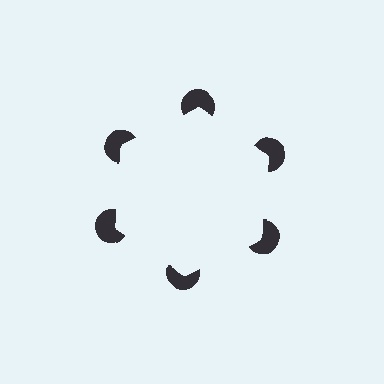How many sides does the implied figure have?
6 sides.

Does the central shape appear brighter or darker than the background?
It typically appears slightly brighter than the background, even though no actual brightness change is drawn.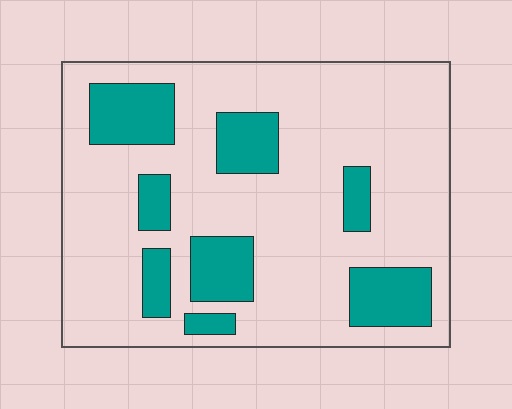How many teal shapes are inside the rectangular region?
8.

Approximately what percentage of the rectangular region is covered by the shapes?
Approximately 25%.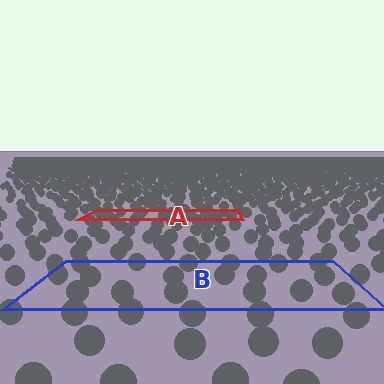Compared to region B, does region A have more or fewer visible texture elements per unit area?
Region A has more texture elements per unit area — they are packed more densely because it is farther away.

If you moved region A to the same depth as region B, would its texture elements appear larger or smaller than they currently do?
They would appear larger. At a closer depth, the same texture elements are projected at a bigger on-screen size.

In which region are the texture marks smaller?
The texture marks are smaller in region A, because it is farther away.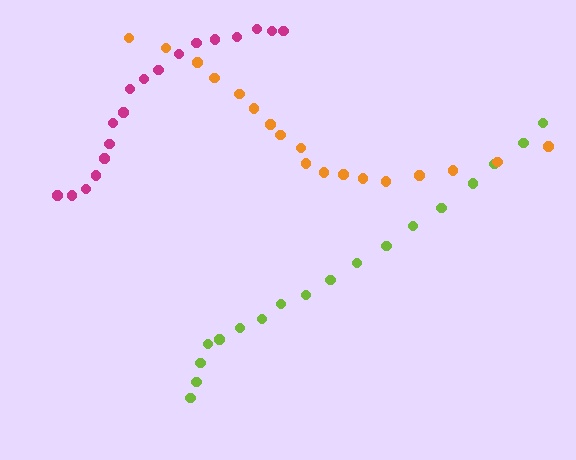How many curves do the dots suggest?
There are 3 distinct paths.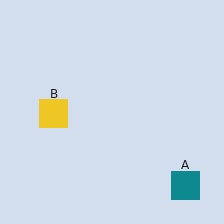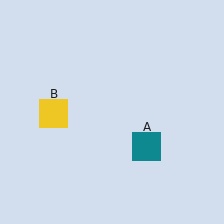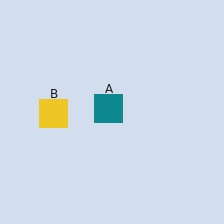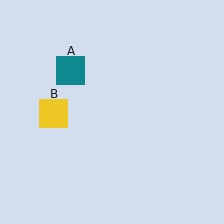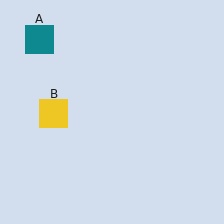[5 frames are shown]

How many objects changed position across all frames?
1 object changed position: teal square (object A).